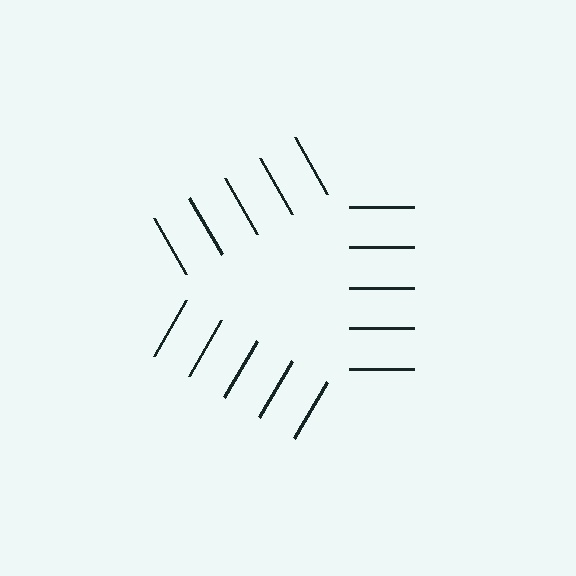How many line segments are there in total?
15 — 5 along each of the 3 edges.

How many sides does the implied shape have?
3 sides — the line-ends trace a triangle.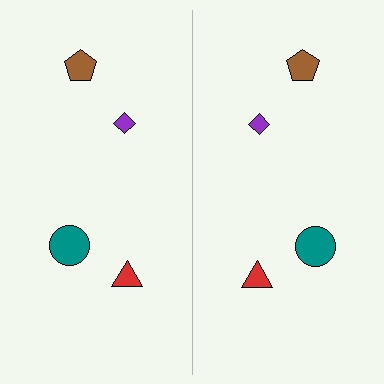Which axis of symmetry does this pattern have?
The pattern has a vertical axis of symmetry running through the center of the image.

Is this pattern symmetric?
Yes, this pattern has bilateral (reflection) symmetry.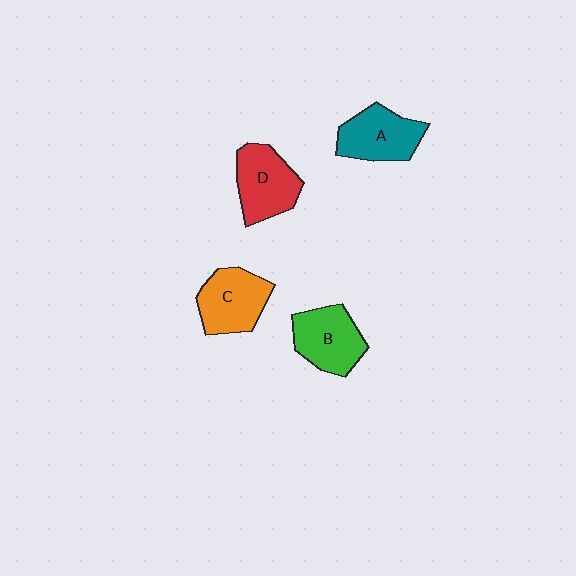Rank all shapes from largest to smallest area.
From largest to smallest: D (red), C (orange), B (green), A (teal).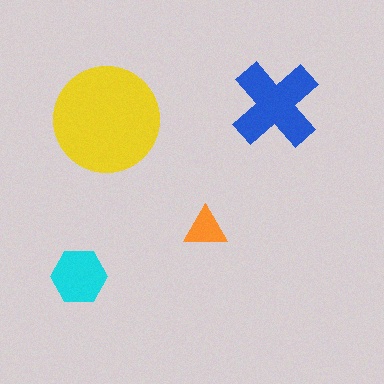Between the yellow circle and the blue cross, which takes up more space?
The yellow circle.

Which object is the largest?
The yellow circle.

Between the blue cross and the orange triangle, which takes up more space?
The blue cross.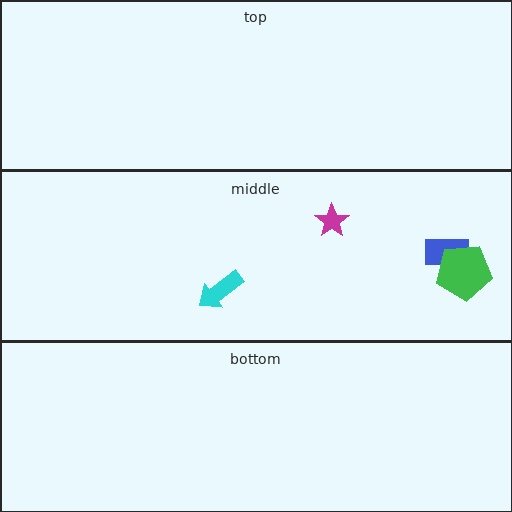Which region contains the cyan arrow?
The middle region.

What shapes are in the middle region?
The blue rectangle, the green pentagon, the cyan arrow, the magenta star.